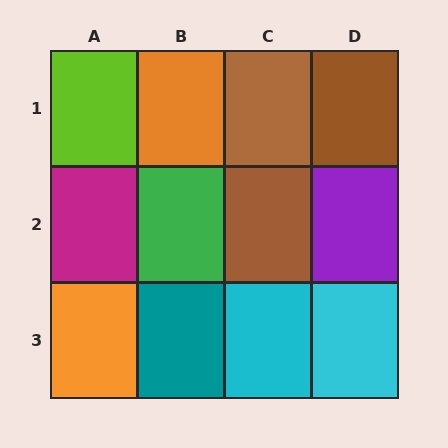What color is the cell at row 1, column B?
Orange.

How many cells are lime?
1 cell is lime.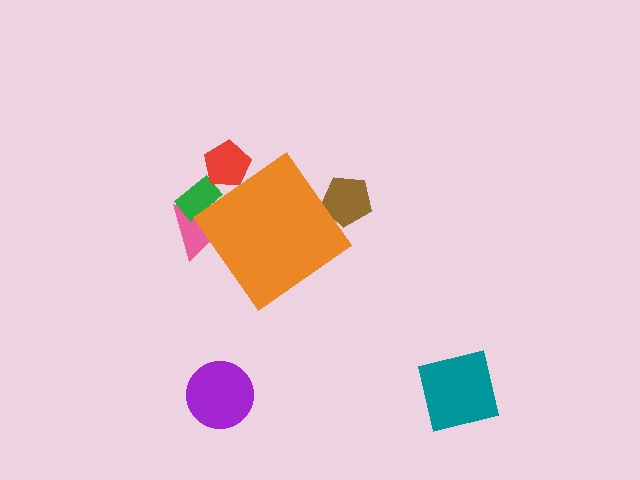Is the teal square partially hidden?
No, the teal square is fully visible.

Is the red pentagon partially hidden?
Yes, the red pentagon is partially hidden behind the orange diamond.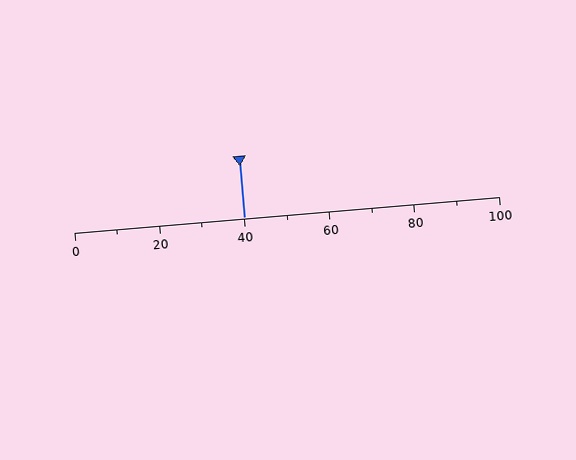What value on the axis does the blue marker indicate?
The marker indicates approximately 40.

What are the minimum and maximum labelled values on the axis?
The axis runs from 0 to 100.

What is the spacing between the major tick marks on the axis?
The major ticks are spaced 20 apart.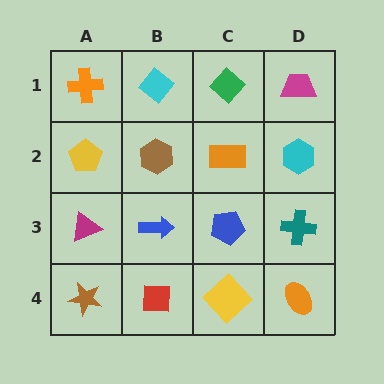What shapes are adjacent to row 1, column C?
An orange rectangle (row 2, column C), a cyan diamond (row 1, column B), a magenta trapezoid (row 1, column D).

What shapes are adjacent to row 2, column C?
A green diamond (row 1, column C), a blue pentagon (row 3, column C), a brown hexagon (row 2, column B), a cyan hexagon (row 2, column D).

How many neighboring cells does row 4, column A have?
2.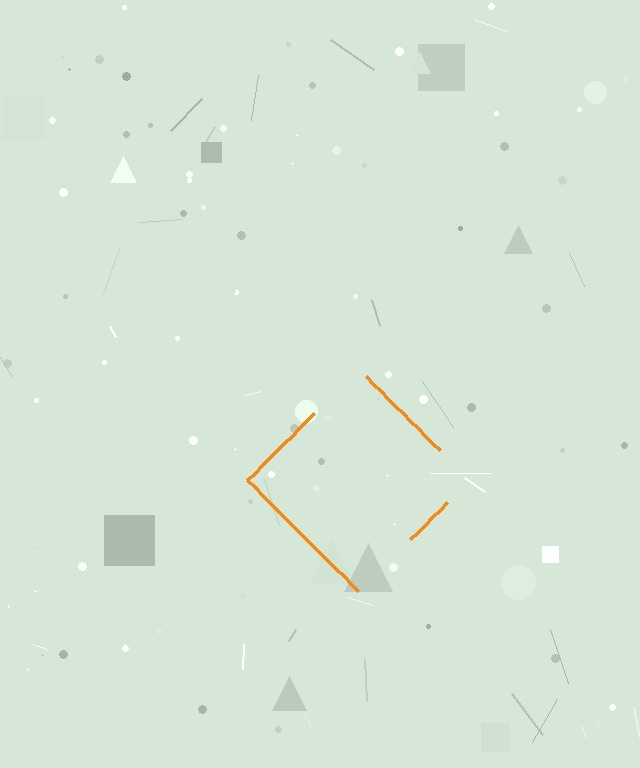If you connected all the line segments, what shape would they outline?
They would outline a diamond.